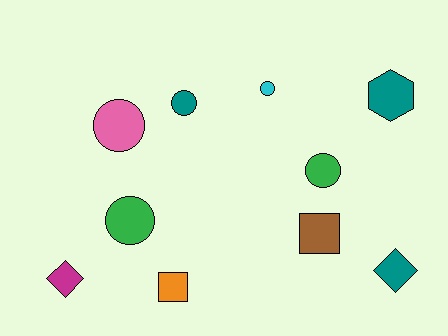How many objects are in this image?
There are 10 objects.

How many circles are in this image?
There are 5 circles.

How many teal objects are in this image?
There are 3 teal objects.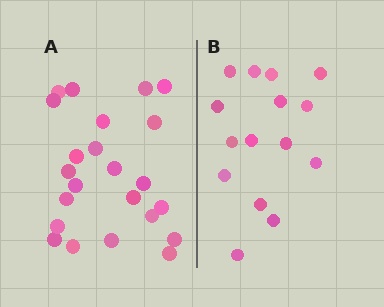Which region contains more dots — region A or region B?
Region A (the left region) has more dots.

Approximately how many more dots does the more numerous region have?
Region A has roughly 8 or so more dots than region B.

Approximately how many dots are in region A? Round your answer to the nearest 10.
About 20 dots. (The exact count is 23, which rounds to 20.)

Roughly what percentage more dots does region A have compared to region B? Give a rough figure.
About 55% more.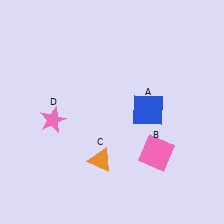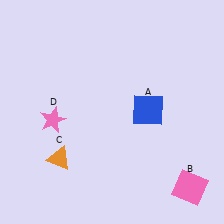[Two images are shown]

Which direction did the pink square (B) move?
The pink square (B) moved down.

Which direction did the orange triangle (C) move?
The orange triangle (C) moved left.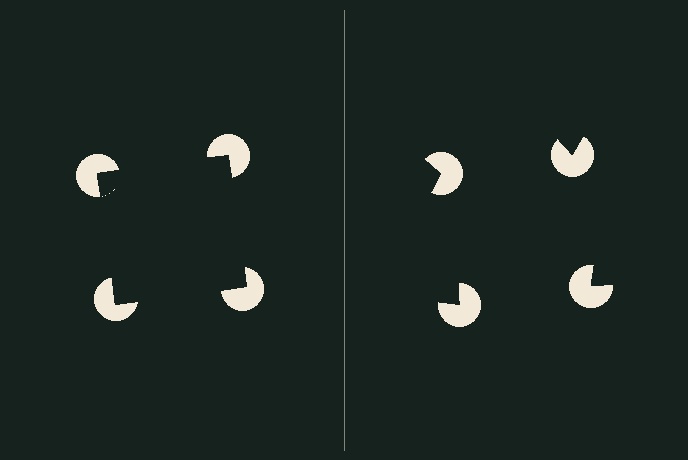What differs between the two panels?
The pac-man discs are positioned identically on both sides; only the wedge orientations differ. On the left they align to a square; on the right they are misaligned.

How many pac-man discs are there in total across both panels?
8 — 4 on each side.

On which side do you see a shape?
An illusory square appears on the left side. On the right side the wedge cuts are rotated, so no coherent shape forms.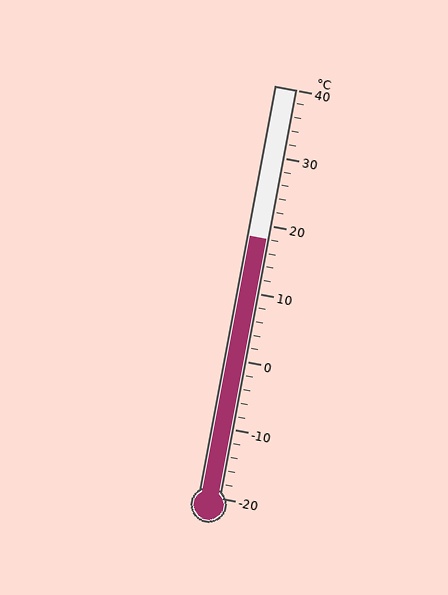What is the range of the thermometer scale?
The thermometer scale ranges from -20°C to 40°C.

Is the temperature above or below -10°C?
The temperature is above -10°C.